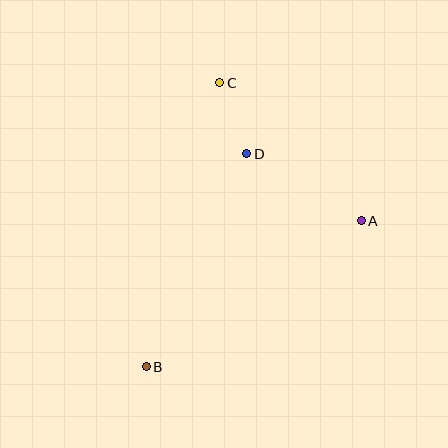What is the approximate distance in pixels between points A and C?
The distance between A and C is approximately 198 pixels.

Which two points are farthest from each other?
Points B and C are farthest from each other.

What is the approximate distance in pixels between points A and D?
The distance between A and D is approximately 133 pixels.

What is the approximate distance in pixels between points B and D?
The distance between B and D is approximately 235 pixels.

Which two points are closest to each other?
Points C and D are closest to each other.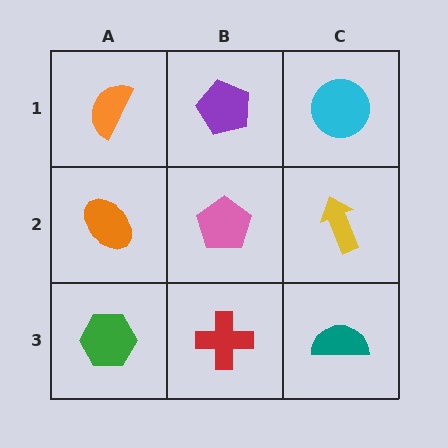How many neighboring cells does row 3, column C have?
2.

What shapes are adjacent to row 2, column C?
A cyan circle (row 1, column C), a teal semicircle (row 3, column C), a pink pentagon (row 2, column B).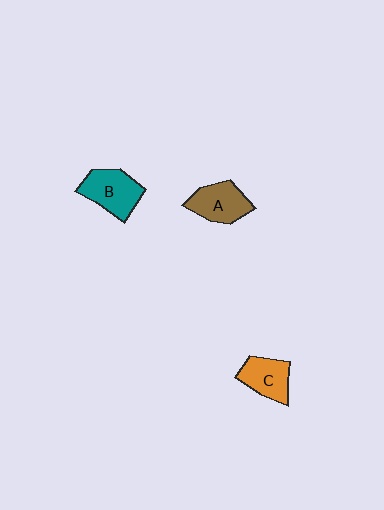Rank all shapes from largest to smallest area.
From largest to smallest: B (teal), A (brown), C (orange).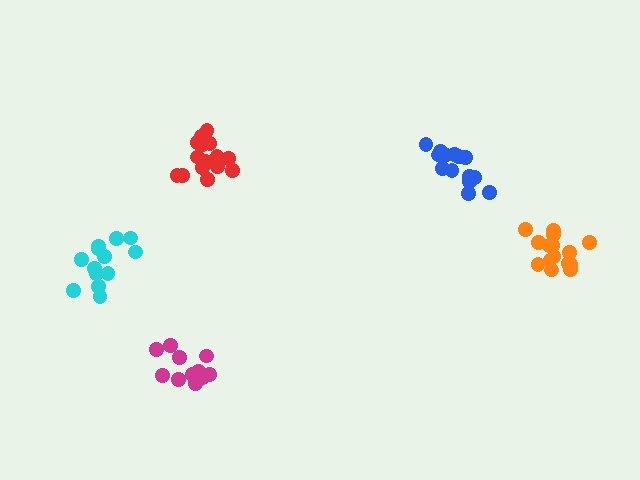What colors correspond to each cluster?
The clusters are colored: red, magenta, orange, blue, cyan.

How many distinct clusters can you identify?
There are 5 distinct clusters.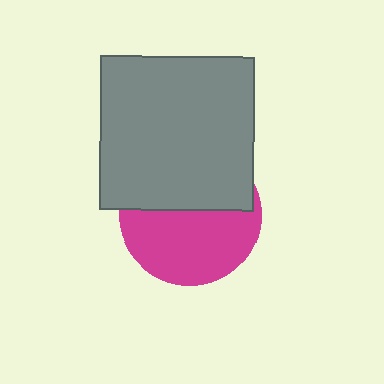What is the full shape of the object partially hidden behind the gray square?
The partially hidden object is a magenta circle.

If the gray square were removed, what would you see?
You would see the complete magenta circle.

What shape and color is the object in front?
The object in front is a gray square.